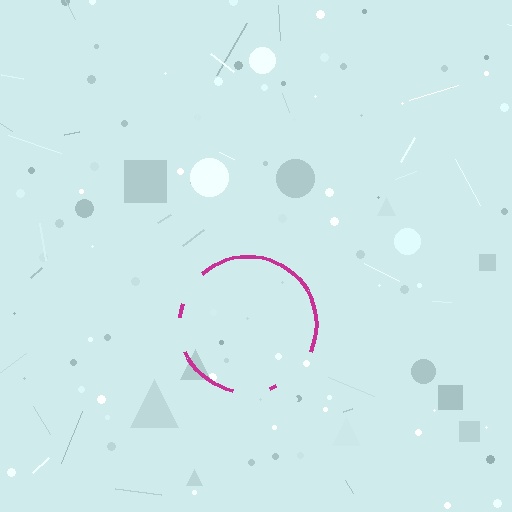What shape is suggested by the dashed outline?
The dashed outline suggests a circle.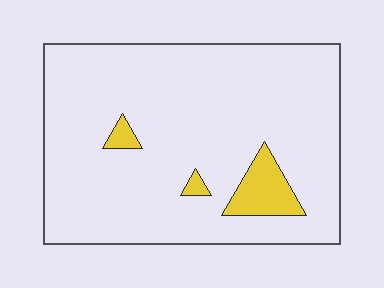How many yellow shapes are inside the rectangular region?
3.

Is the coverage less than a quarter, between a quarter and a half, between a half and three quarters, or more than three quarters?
Less than a quarter.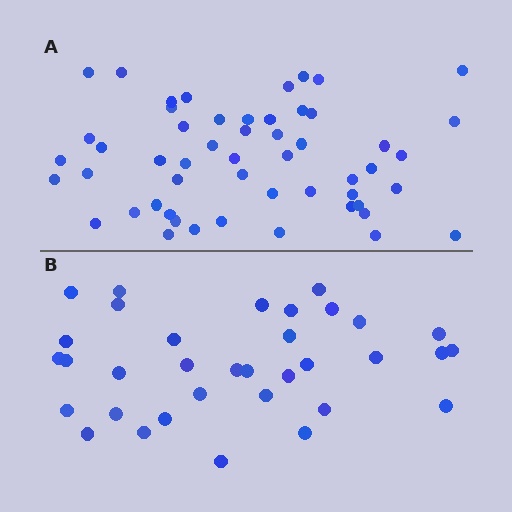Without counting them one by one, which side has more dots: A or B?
Region A (the top region) has more dots.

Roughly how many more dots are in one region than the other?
Region A has approximately 20 more dots than region B.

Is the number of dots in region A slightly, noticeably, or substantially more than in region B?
Region A has substantially more. The ratio is roughly 1.6 to 1.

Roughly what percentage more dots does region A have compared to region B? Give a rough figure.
About 55% more.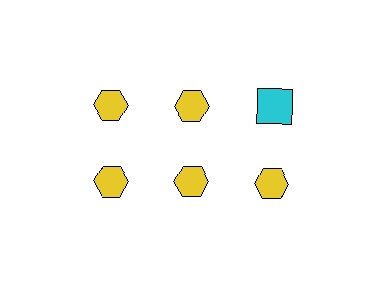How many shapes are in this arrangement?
There are 6 shapes arranged in a grid pattern.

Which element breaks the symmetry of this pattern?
The cyan square in the top row, center column breaks the symmetry. All other shapes are yellow hexagons.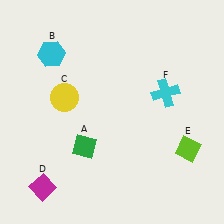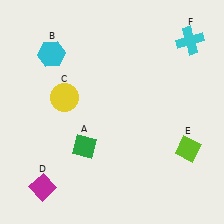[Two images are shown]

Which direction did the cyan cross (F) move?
The cyan cross (F) moved up.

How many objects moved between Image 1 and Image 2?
1 object moved between the two images.